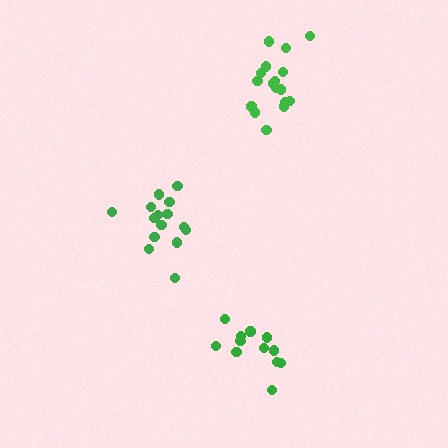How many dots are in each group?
Group 1: 17 dots, Group 2: 15 dots, Group 3: 12 dots (44 total).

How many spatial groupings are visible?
There are 3 spatial groupings.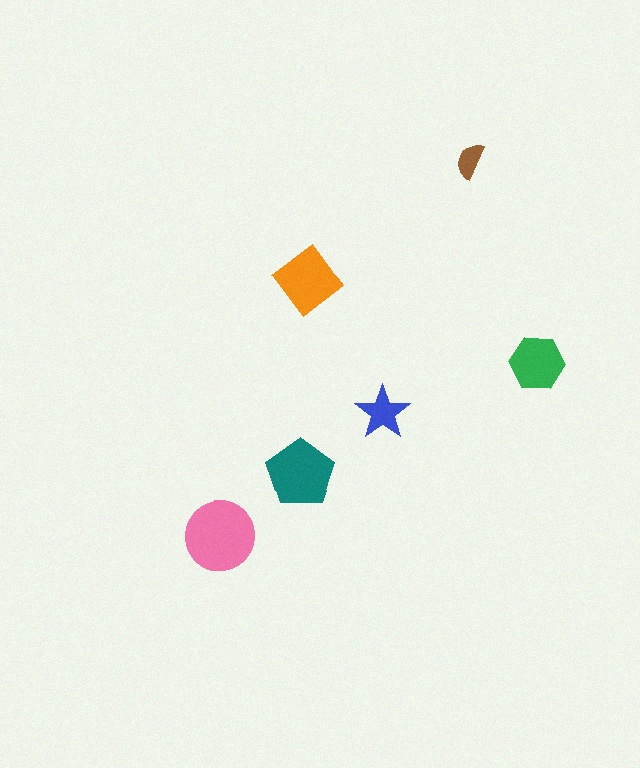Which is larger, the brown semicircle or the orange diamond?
The orange diamond.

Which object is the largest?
The pink circle.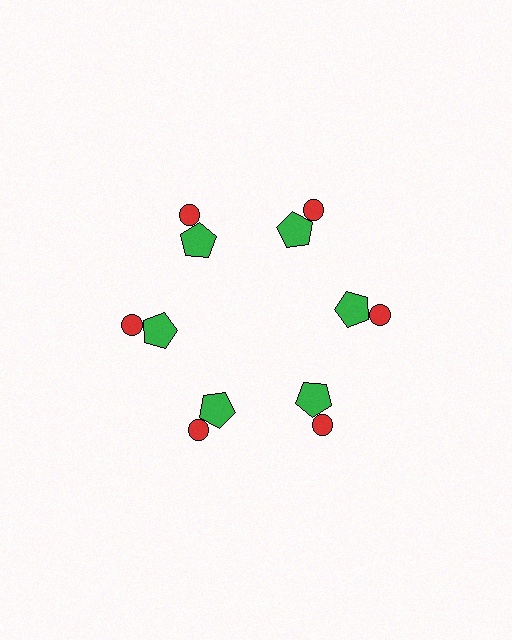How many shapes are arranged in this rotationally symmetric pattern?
There are 12 shapes, arranged in 6 groups of 2.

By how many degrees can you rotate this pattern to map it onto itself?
The pattern maps onto itself every 60 degrees of rotation.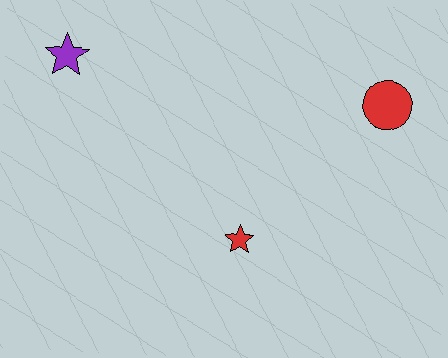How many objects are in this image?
There are 3 objects.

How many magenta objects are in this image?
There are no magenta objects.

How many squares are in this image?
There are no squares.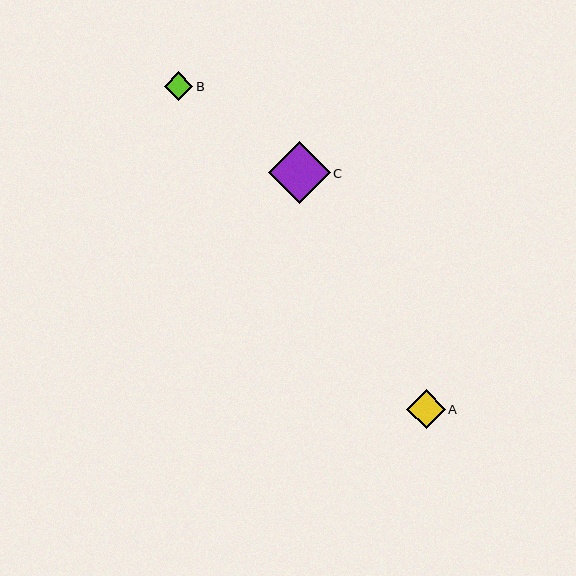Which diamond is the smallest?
Diamond B is the smallest with a size of approximately 29 pixels.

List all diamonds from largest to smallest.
From largest to smallest: C, A, B.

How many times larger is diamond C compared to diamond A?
Diamond C is approximately 1.6 times the size of diamond A.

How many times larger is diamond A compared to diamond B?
Diamond A is approximately 1.3 times the size of diamond B.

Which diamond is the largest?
Diamond C is the largest with a size of approximately 62 pixels.